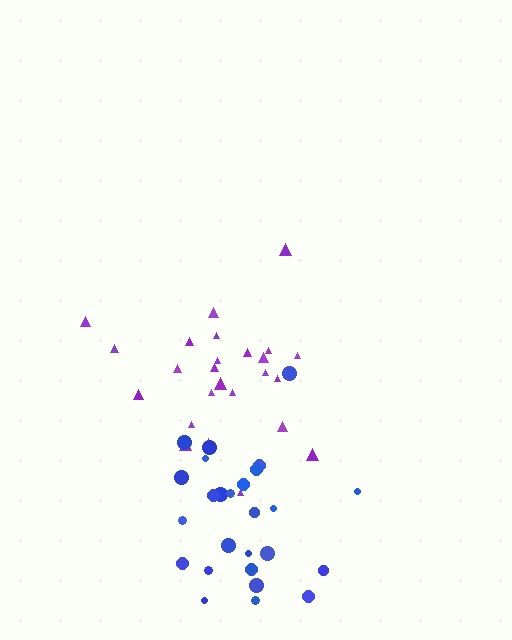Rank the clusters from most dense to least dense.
blue, purple.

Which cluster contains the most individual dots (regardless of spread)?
Blue (26).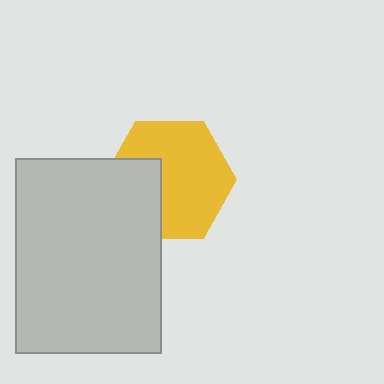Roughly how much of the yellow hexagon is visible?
Most of it is visible (roughly 69%).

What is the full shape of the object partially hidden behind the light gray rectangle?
The partially hidden object is a yellow hexagon.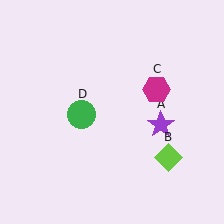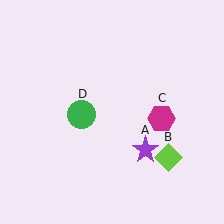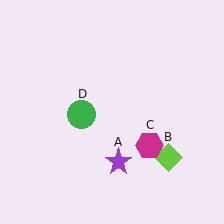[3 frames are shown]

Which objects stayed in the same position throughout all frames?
Lime diamond (object B) and green circle (object D) remained stationary.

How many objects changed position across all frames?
2 objects changed position: purple star (object A), magenta hexagon (object C).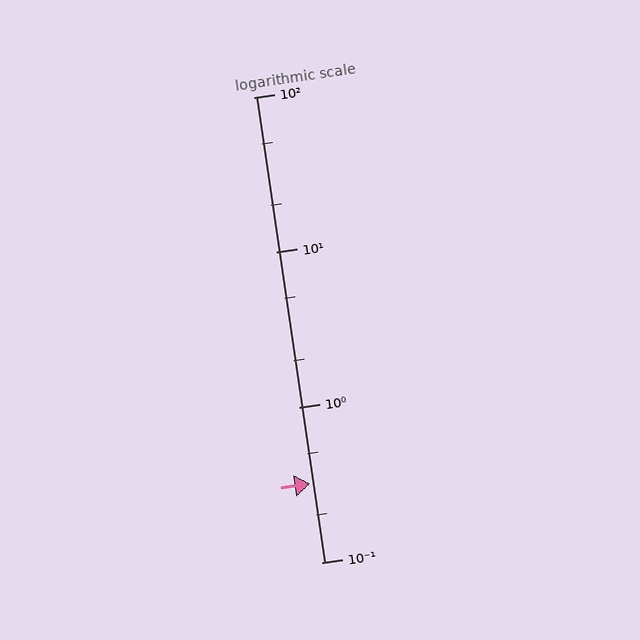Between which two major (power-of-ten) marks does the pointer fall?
The pointer is between 0.1 and 1.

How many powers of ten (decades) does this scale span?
The scale spans 3 decades, from 0.1 to 100.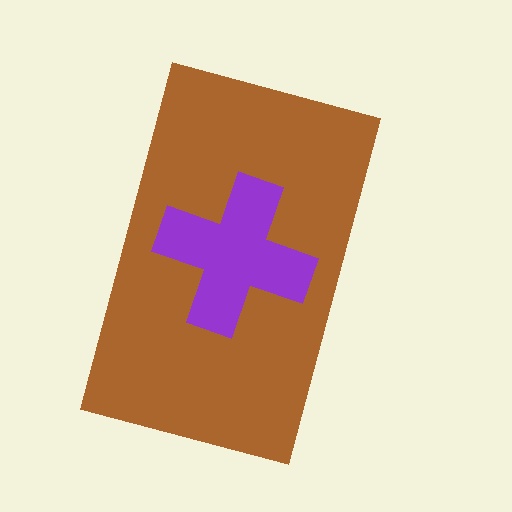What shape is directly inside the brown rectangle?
The purple cross.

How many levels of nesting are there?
2.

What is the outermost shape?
The brown rectangle.